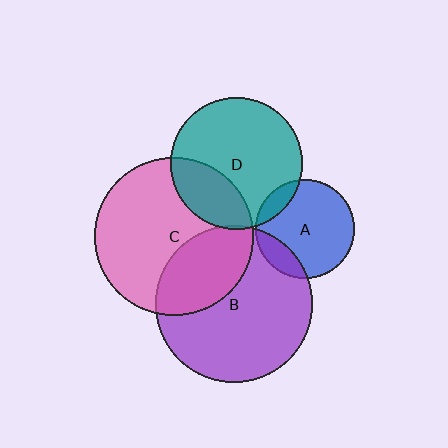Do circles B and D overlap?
Yes.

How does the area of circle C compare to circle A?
Approximately 2.6 times.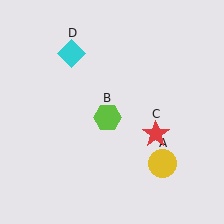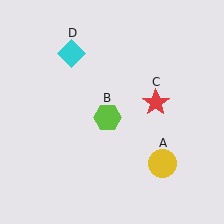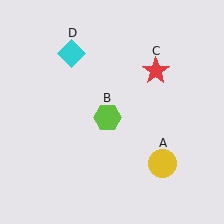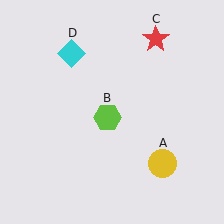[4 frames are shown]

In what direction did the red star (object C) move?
The red star (object C) moved up.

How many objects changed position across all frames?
1 object changed position: red star (object C).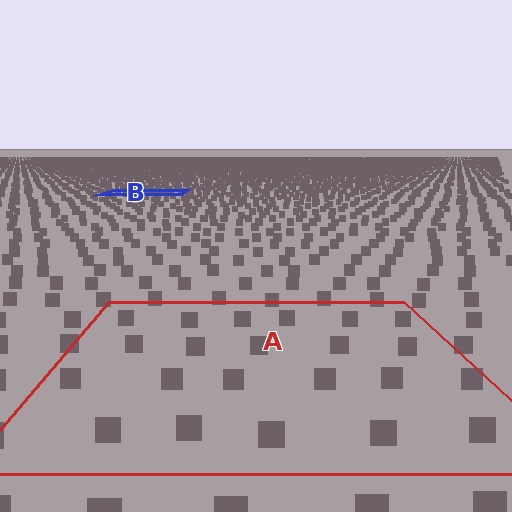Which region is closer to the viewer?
Region A is closer. The texture elements there are larger and more spread out.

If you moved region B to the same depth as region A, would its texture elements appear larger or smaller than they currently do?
They would appear larger. At a closer depth, the same texture elements are projected at a bigger on-screen size.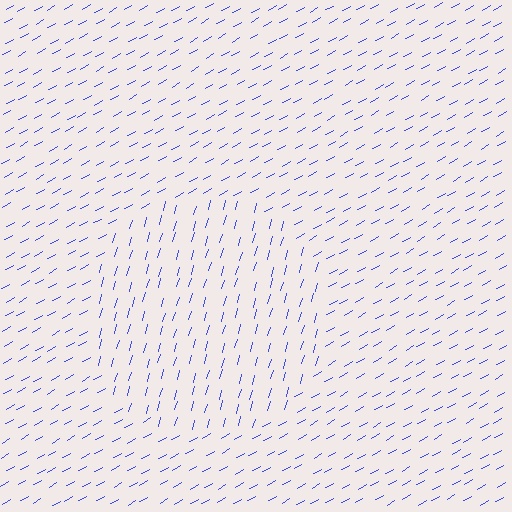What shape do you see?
I see a circle.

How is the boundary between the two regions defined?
The boundary is defined purely by a change in line orientation (approximately 45 degrees difference). All lines are the same color and thickness.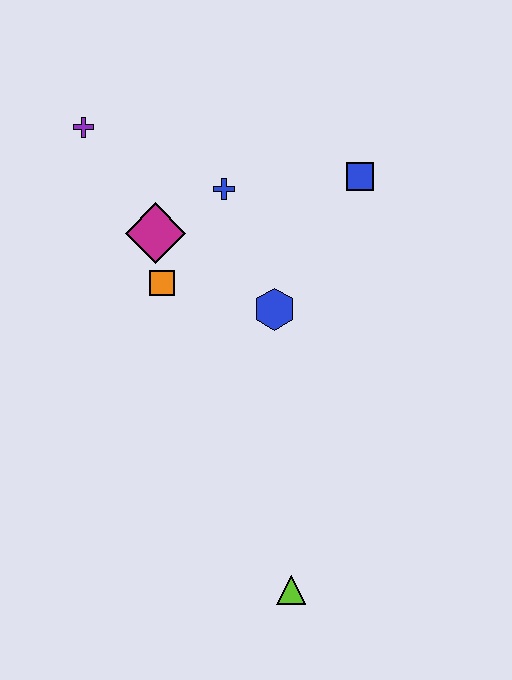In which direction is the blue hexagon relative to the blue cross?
The blue hexagon is below the blue cross.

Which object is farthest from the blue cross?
The lime triangle is farthest from the blue cross.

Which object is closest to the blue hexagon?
The orange square is closest to the blue hexagon.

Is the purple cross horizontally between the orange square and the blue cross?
No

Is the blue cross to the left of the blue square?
Yes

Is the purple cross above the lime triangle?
Yes